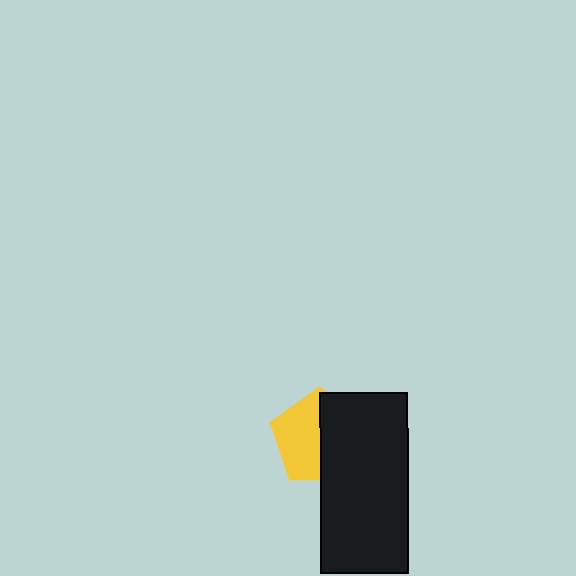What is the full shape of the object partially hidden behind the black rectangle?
The partially hidden object is a yellow pentagon.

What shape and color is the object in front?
The object in front is a black rectangle.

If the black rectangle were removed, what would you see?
You would see the complete yellow pentagon.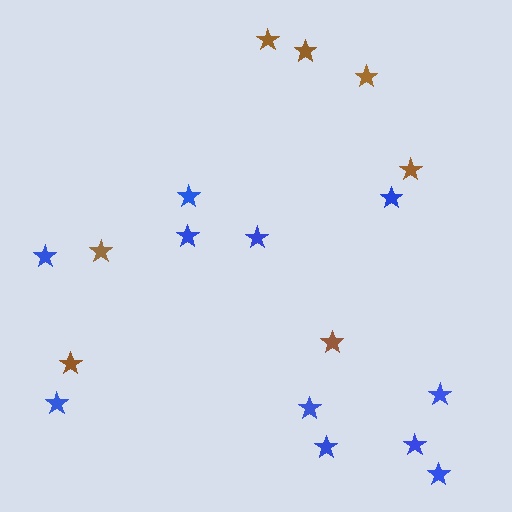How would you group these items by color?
There are 2 groups: one group of brown stars (7) and one group of blue stars (11).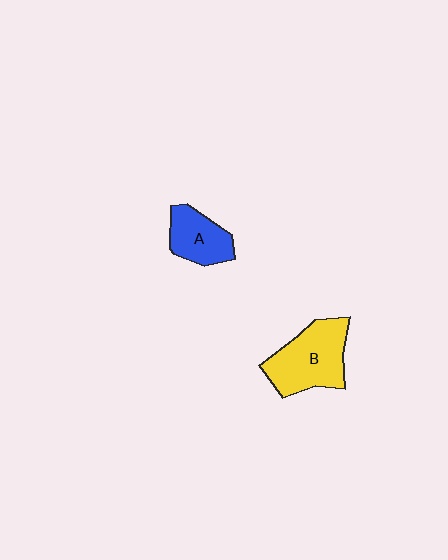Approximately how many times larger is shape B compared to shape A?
Approximately 1.6 times.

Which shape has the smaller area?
Shape A (blue).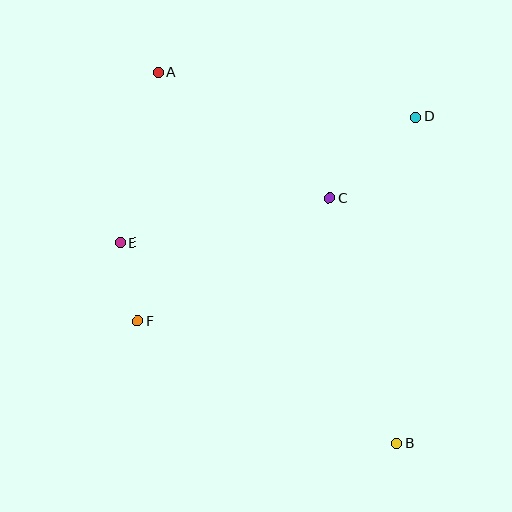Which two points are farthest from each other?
Points A and B are farthest from each other.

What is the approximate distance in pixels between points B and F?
The distance between B and F is approximately 286 pixels.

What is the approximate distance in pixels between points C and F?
The distance between C and F is approximately 228 pixels.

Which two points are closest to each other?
Points E and F are closest to each other.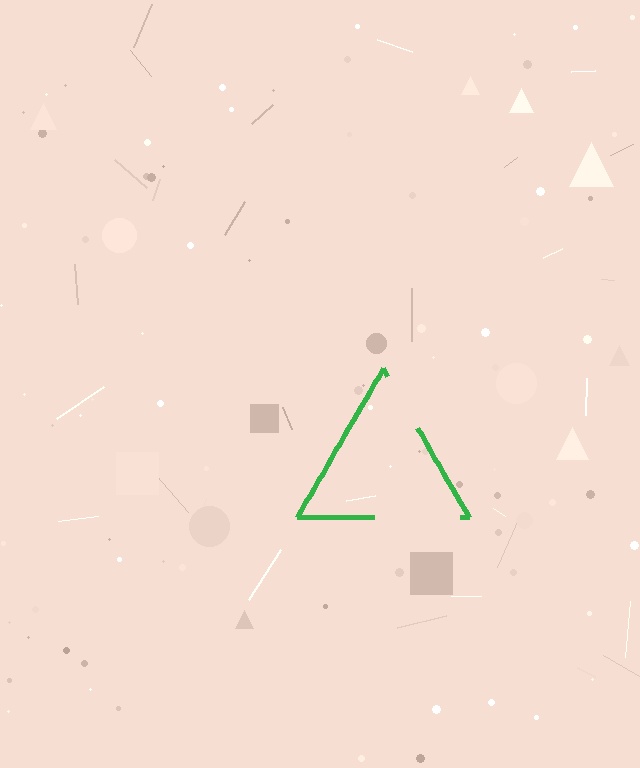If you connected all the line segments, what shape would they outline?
They would outline a triangle.